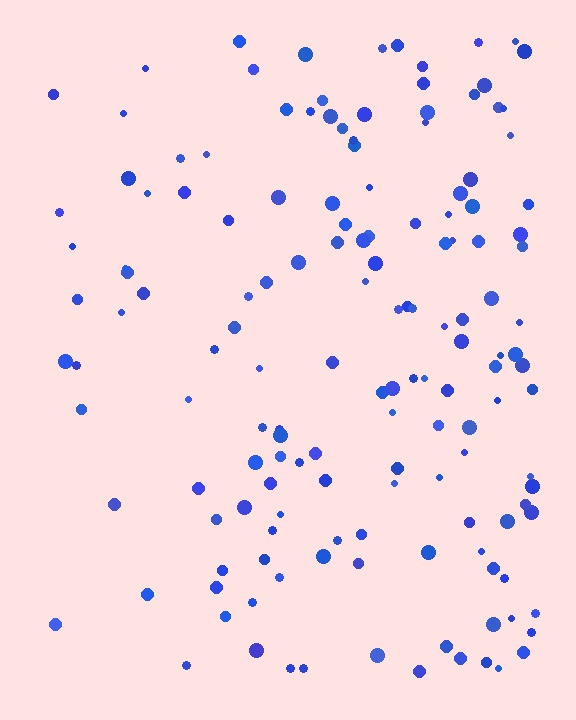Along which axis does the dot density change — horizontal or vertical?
Horizontal.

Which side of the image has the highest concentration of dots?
The right.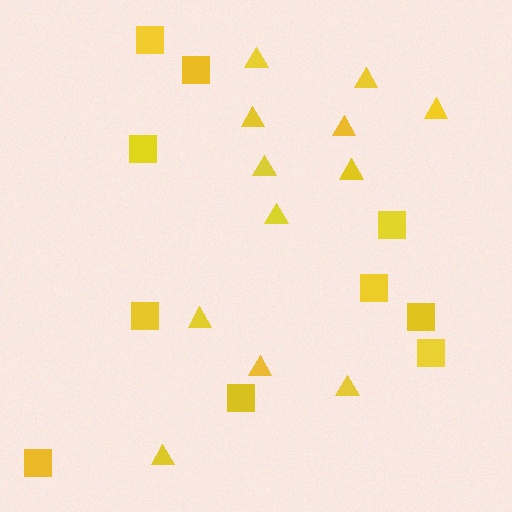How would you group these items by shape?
There are 2 groups: one group of squares (10) and one group of triangles (12).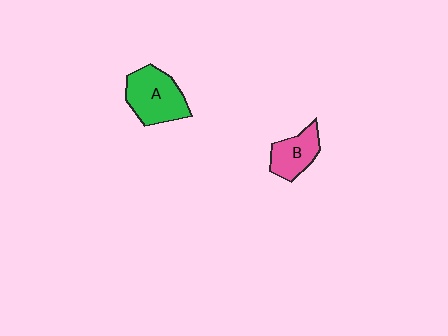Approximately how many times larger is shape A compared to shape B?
Approximately 1.5 times.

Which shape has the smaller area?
Shape B (pink).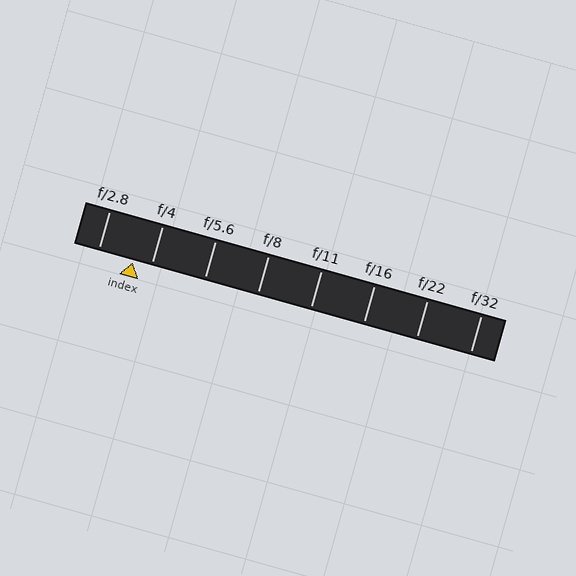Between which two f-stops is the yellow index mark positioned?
The index mark is between f/2.8 and f/4.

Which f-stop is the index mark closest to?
The index mark is closest to f/4.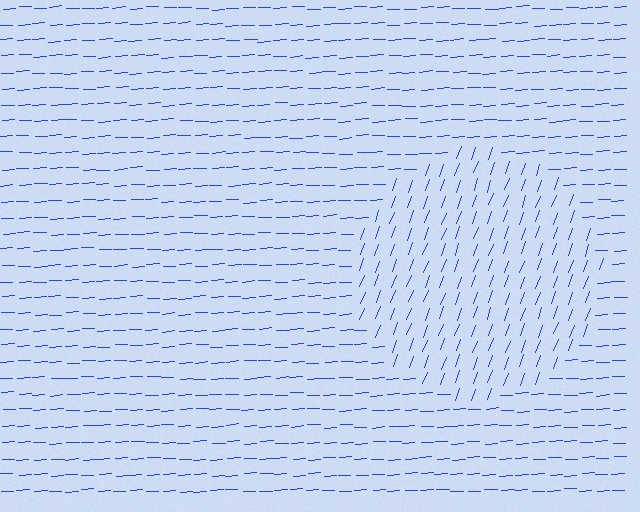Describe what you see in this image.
The image is filled with small blue line segments. A circle region in the image has lines oriented differently from the surrounding lines, creating a visible texture boundary.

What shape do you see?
I see a circle.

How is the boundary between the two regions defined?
The boundary is defined purely by a change in line orientation (approximately 67 degrees difference). All lines are the same color and thickness.